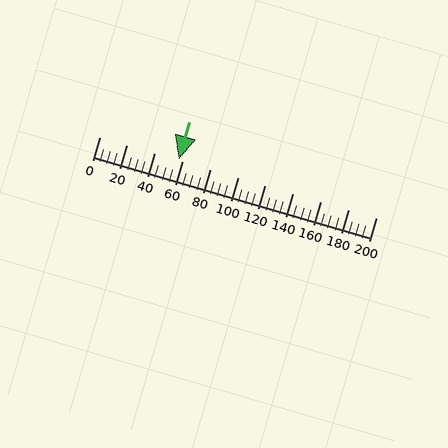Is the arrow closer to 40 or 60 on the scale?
The arrow is closer to 60.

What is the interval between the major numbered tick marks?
The major tick marks are spaced 20 units apart.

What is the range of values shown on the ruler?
The ruler shows values from 0 to 200.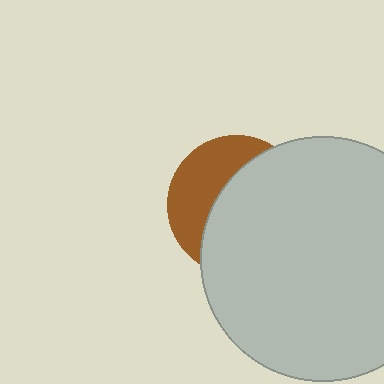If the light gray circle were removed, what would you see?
You would see the complete brown circle.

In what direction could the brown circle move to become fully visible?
The brown circle could move left. That would shift it out from behind the light gray circle entirely.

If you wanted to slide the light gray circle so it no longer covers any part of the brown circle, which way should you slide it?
Slide it right — that is the most direct way to separate the two shapes.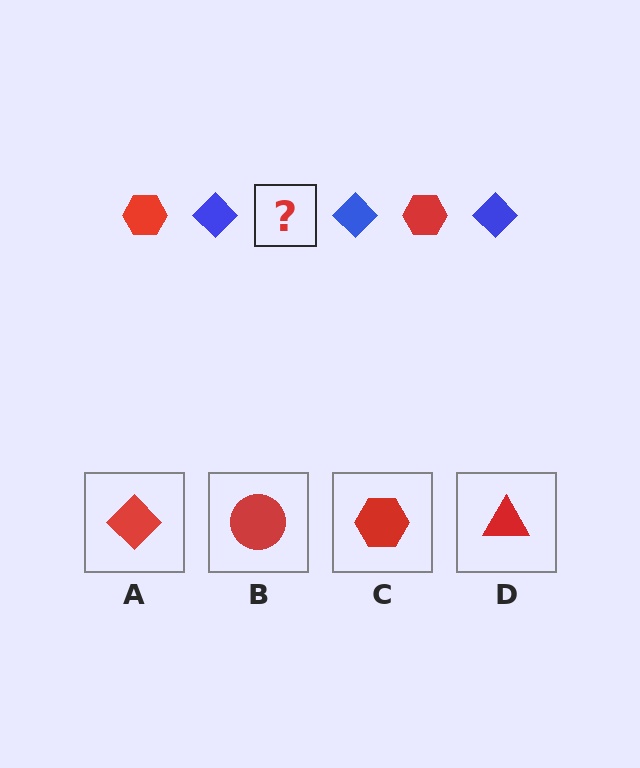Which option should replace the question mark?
Option C.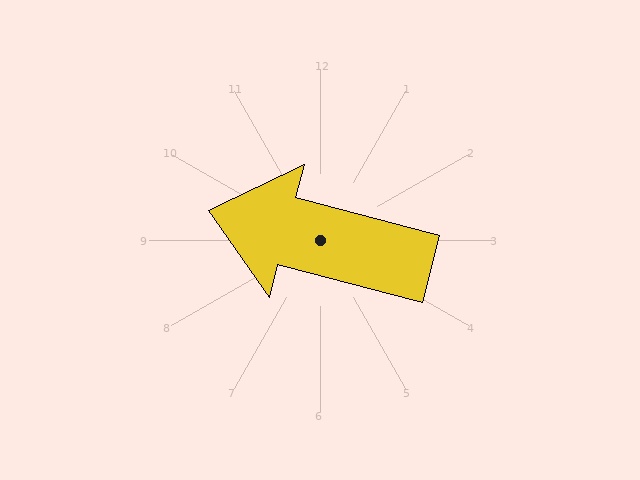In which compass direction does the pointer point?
West.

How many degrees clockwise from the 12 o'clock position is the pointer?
Approximately 285 degrees.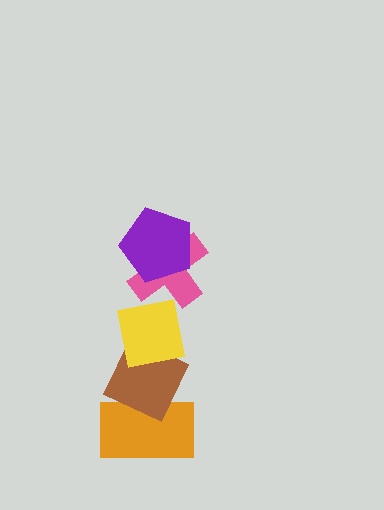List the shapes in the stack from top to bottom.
From top to bottom: the purple pentagon, the pink cross, the yellow square, the brown diamond, the orange rectangle.